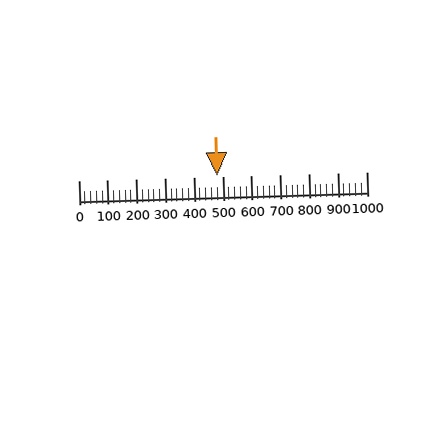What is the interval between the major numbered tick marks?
The major tick marks are spaced 100 units apart.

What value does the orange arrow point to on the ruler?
The orange arrow points to approximately 480.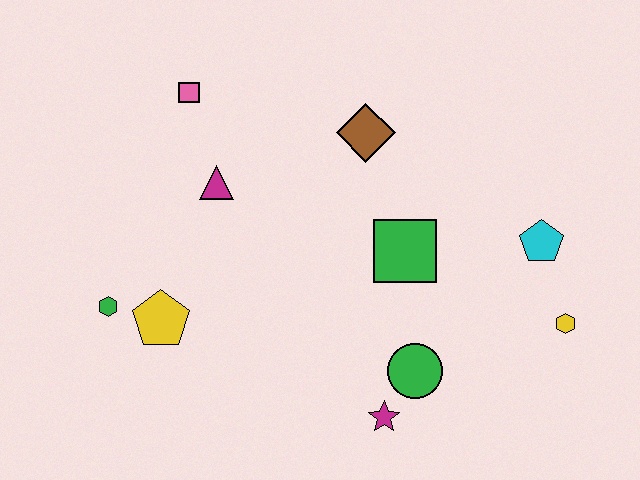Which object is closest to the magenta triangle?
The pink square is closest to the magenta triangle.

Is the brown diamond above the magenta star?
Yes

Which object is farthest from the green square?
The green hexagon is farthest from the green square.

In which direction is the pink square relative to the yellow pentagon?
The pink square is above the yellow pentagon.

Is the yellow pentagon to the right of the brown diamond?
No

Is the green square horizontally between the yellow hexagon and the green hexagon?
Yes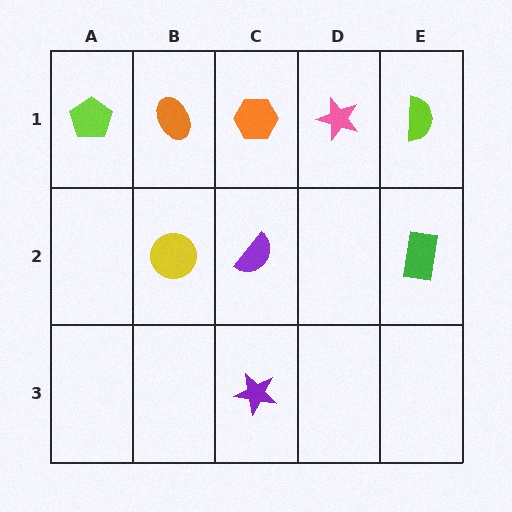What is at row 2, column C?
A purple semicircle.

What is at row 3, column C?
A purple star.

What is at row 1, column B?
An orange ellipse.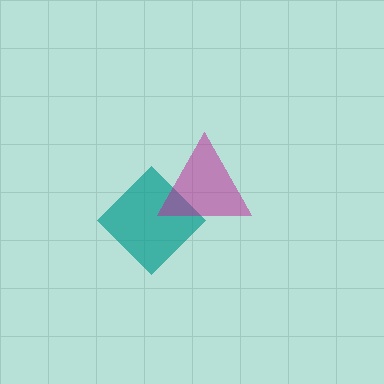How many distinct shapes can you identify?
There are 2 distinct shapes: a teal diamond, a magenta triangle.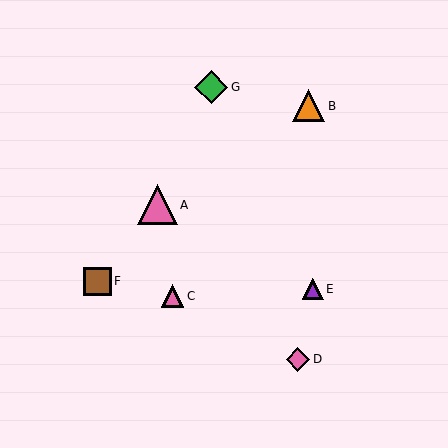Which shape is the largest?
The pink triangle (labeled A) is the largest.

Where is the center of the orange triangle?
The center of the orange triangle is at (309, 106).